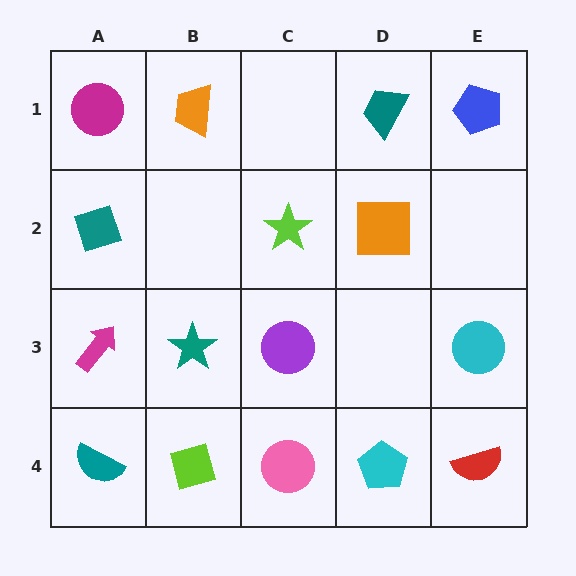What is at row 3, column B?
A teal star.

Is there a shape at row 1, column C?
No, that cell is empty.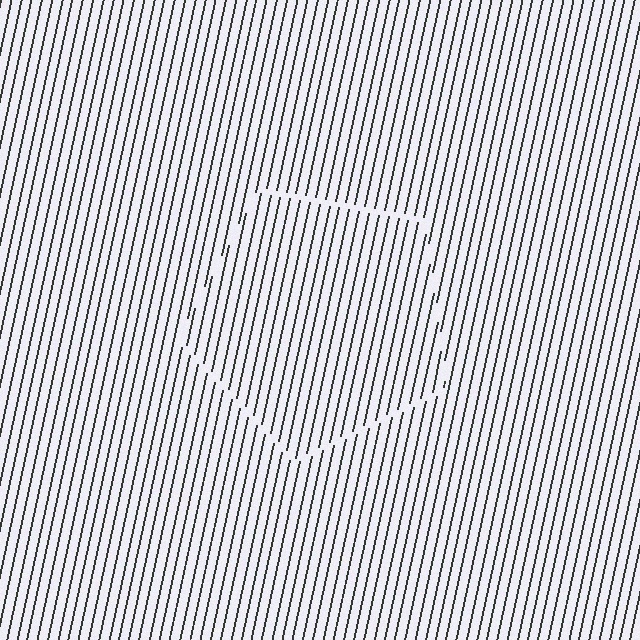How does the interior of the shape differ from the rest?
The interior of the shape contains the same grating, shifted by half a period — the contour is defined by the phase discontinuity where line-ends from the inner and outer gratings abut.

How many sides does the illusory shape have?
5 sides — the line-ends trace a pentagon.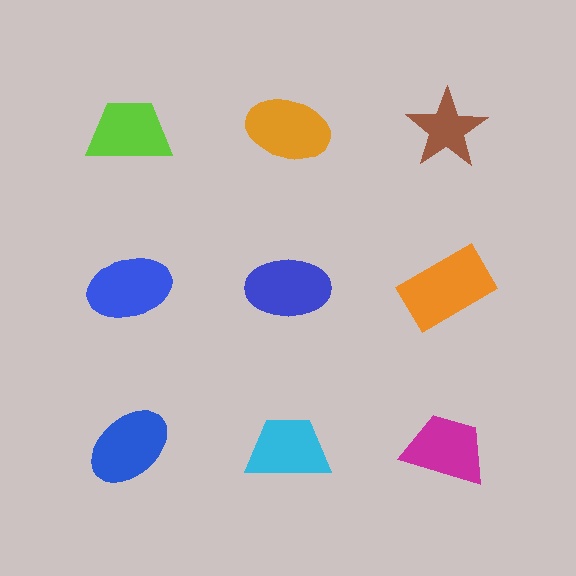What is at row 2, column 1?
A blue ellipse.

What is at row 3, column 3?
A magenta trapezoid.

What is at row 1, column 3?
A brown star.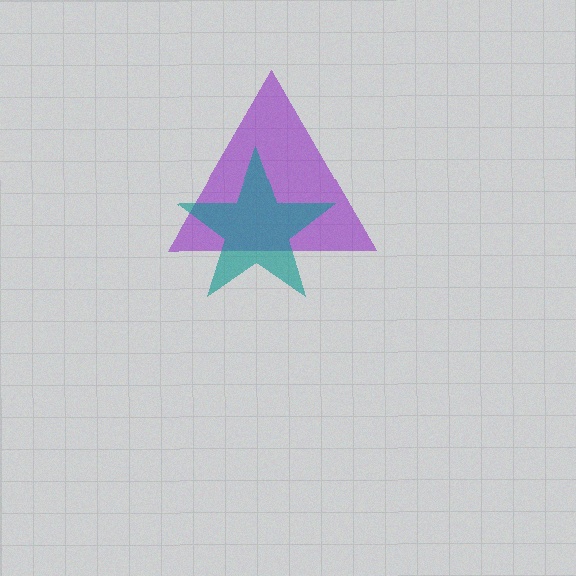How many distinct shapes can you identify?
There are 2 distinct shapes: a purple triangle, a teal star.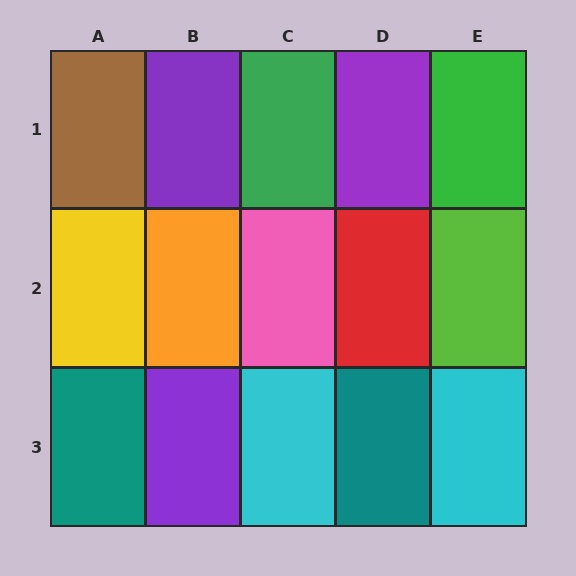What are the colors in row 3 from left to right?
Teal, purple, cyan, teal, cyan.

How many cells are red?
1 cell is red.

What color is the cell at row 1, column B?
Purple.